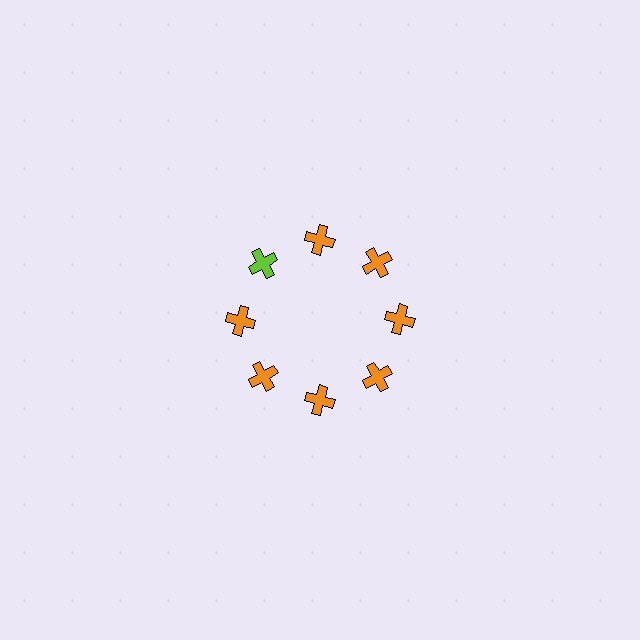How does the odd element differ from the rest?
It has a different color: lime instead of orange.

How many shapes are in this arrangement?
There are 8 shapes arranged in a ring pattern.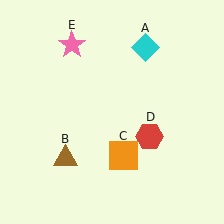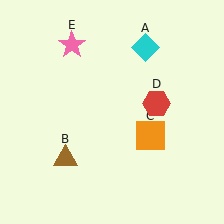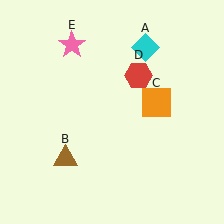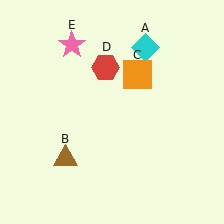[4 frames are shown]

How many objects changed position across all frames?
2 objects changed position: orange square (object C), red hexagon (object D).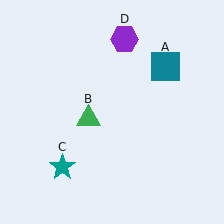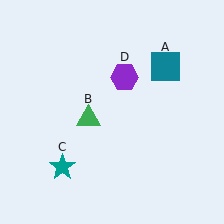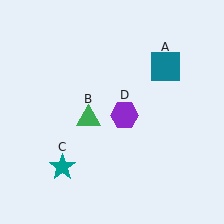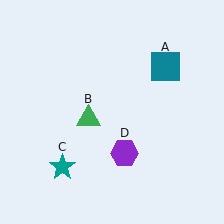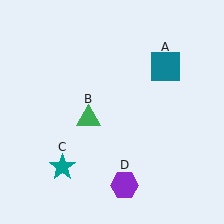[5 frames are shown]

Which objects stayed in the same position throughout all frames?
Teal square (object A) and green triangle (object B) and teal star (object C) remained stationary.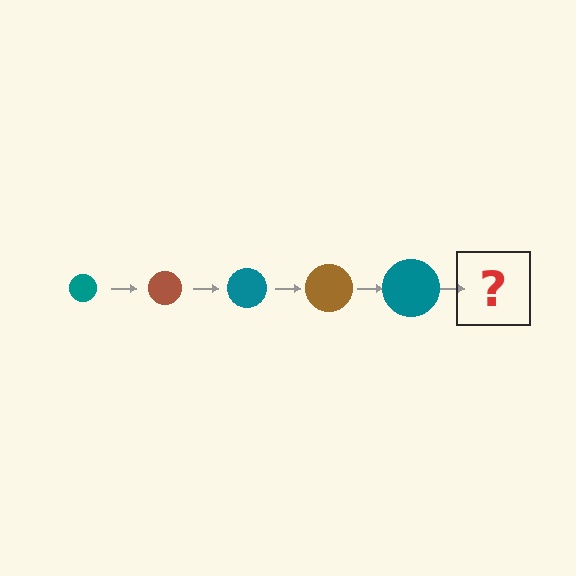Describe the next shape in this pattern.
It should be a brown circle, larger than the previous one.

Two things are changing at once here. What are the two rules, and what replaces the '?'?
The two rules are that the circle grows larger each step and the color cycles through teal and brown. The '?' should be a brown circle, larger than the previous one.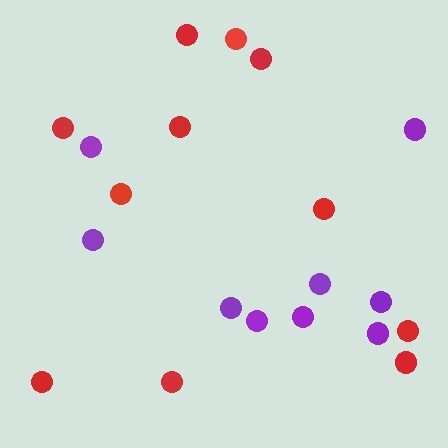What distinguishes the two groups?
There are 2 groups: one group of purple circles (9) and one group of red circles (11).